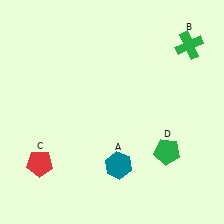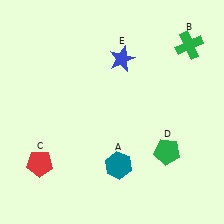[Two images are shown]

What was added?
A blue star (E) was added in Image 2.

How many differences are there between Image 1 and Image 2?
There is 1 difference between the two images.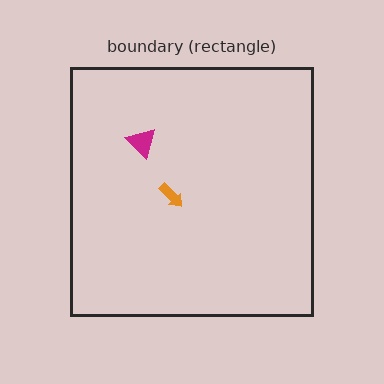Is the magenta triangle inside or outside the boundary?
Inside.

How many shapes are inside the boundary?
2 inside, 0 outside.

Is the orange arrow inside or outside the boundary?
Inside.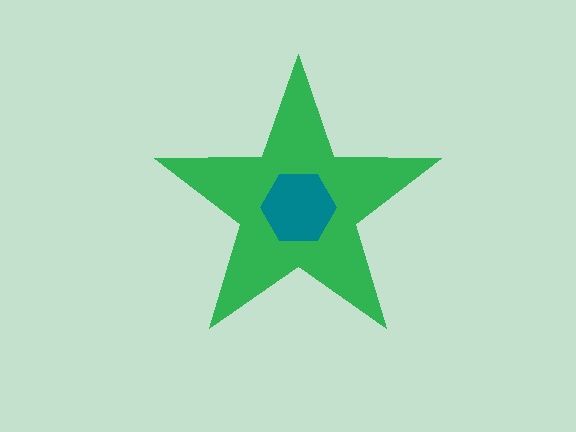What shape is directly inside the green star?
The teal hexagon.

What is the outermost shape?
The green star.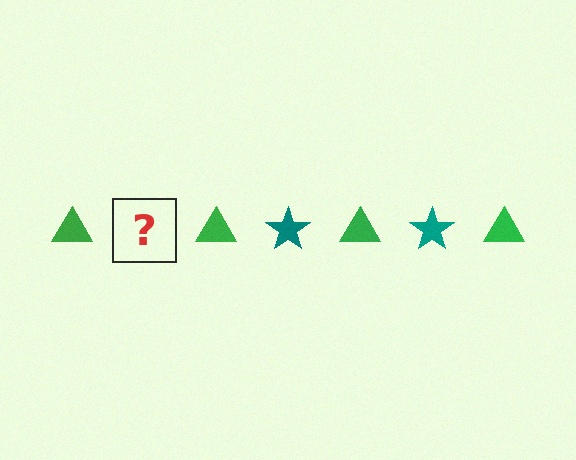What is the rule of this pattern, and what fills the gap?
The rule is that the pattern alternates between green triangle and teal star. The gap should be filled with a teal star.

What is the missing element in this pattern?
The missing element is a teal star.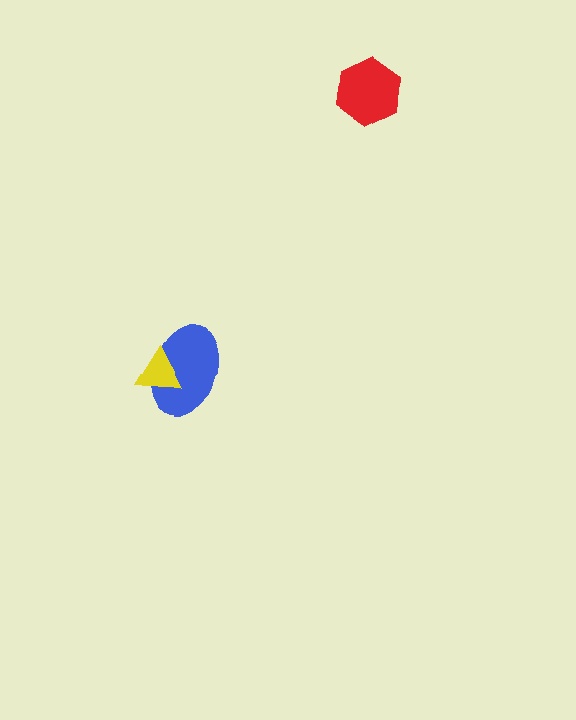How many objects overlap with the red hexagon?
0 objects overlap with the red hexagon.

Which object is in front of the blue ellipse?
The yellow triangle is in front of the blue ellipse.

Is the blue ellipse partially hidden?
Yes, it is partially covered by another shape.